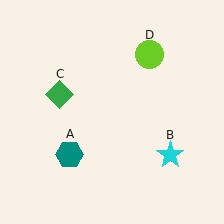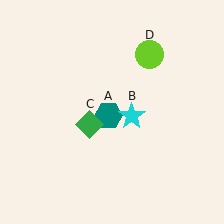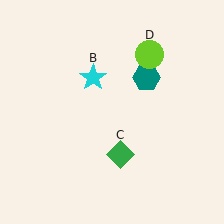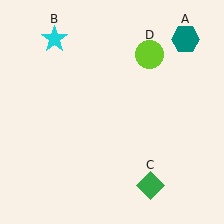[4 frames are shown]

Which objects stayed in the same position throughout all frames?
Lime circle (object D) remained stationary.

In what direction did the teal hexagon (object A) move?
The teal hexagon (object A) moved up and to the right.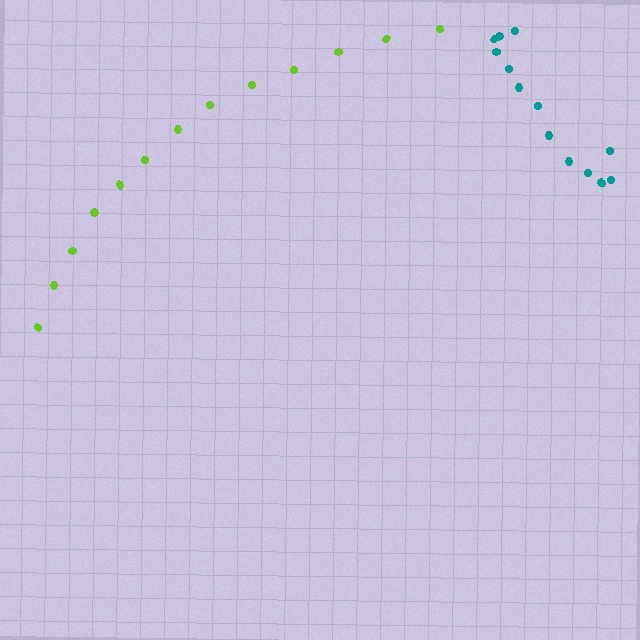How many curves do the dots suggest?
There are 2 distinct paths.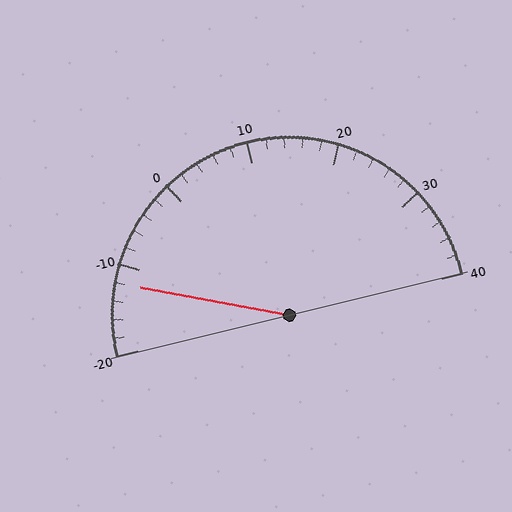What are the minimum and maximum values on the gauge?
The gauge ranges from -20 to 40.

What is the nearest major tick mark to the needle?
The nearest major tick mark is -10.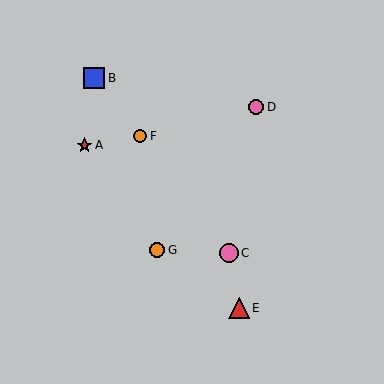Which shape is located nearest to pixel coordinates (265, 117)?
The pink circle (labeled D) at (256, 107) is nearest to that location.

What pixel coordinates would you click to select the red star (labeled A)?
Click at (84, 145) to select the red star A.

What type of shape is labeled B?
Shape B is a blue square.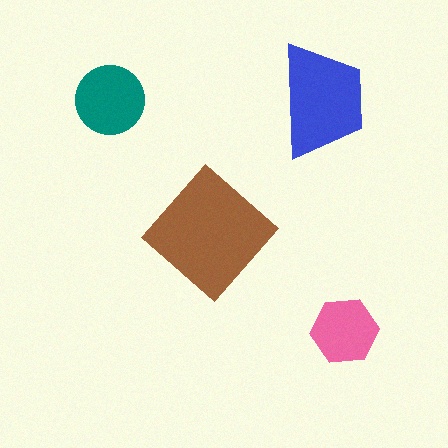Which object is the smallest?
The pink hexagon.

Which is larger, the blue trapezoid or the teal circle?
The blue trapezoid.